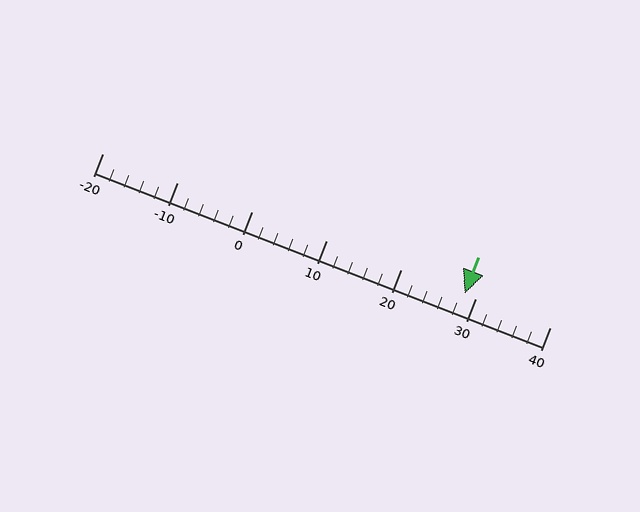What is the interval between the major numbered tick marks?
The major tick marks are spaced 10 units apart.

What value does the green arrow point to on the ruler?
The green arrow points to approximately 29.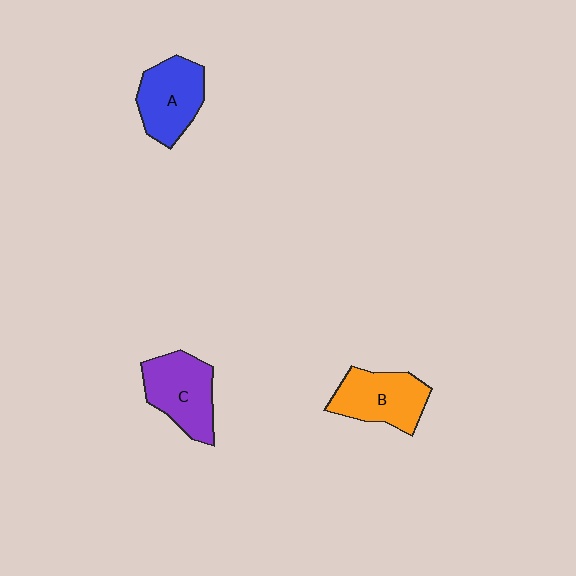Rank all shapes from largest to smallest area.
From largest to smallest: C (purple), B (orange), A (blue).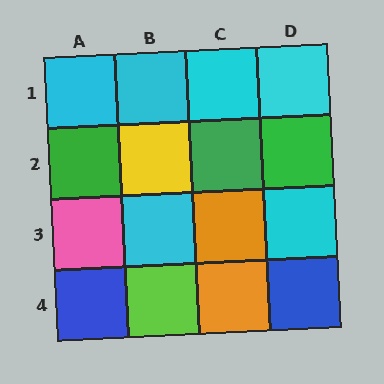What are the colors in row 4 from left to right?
Blue, lime, orange, blue.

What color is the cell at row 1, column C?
Cyan.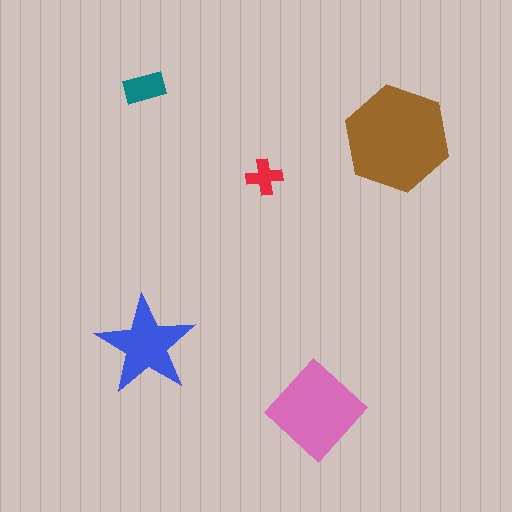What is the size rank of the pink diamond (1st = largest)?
2nd.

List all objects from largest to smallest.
The brown hexagon, the pink diamond, the blue star, the teal rectangle, the red cross.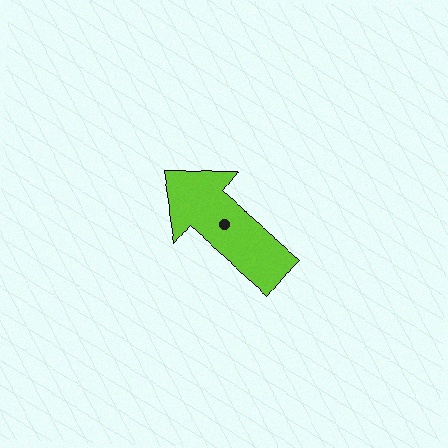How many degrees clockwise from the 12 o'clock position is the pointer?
Approximately 310 degrees.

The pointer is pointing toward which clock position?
Roughly 10 o'clock.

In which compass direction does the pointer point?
Northwest.